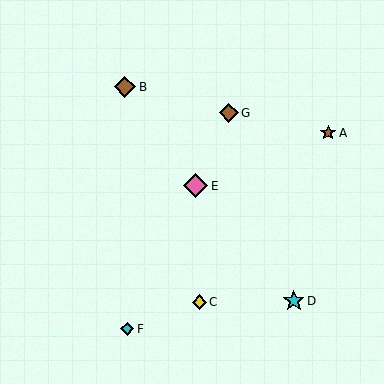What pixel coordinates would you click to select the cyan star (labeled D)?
Click at (294, 301) to select the cyan star D.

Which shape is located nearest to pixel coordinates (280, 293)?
The cyan star (labeled D) at (294, 301) is nearest to that location.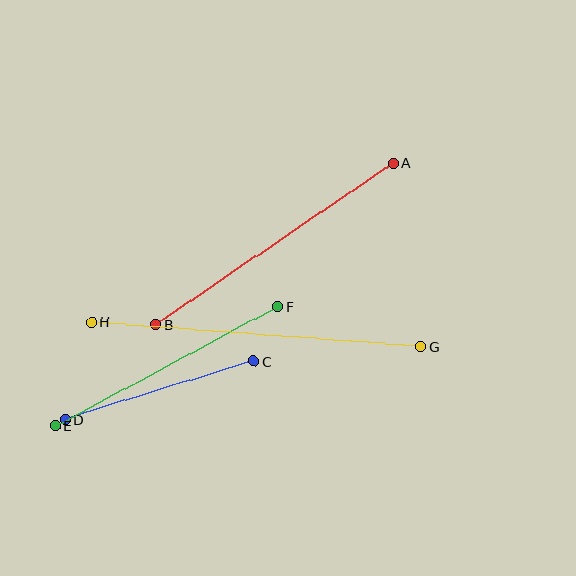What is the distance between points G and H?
The distance is approximately 330 pixels.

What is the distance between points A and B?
The distance is approximately 287 pixels.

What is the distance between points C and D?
The distance is approximately 197 pixels.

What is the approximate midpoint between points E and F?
The midpoint is at approximately (166, 366) pixels.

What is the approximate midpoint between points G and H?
The midpoint is at approximately (256, 335) pixels.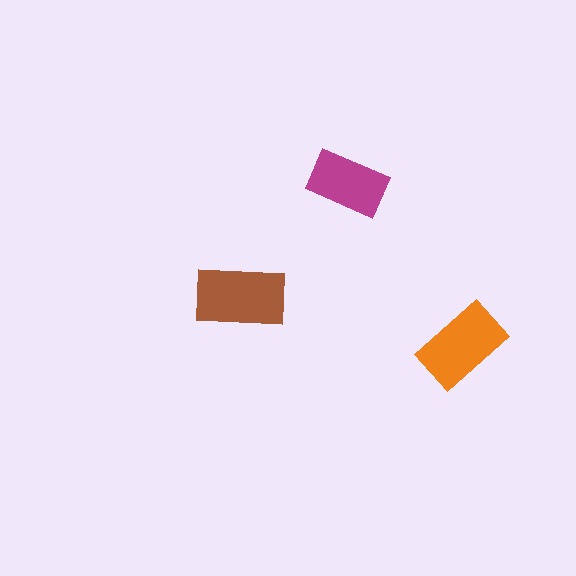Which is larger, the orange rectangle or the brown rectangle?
The brown one.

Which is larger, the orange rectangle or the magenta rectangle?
The orange one.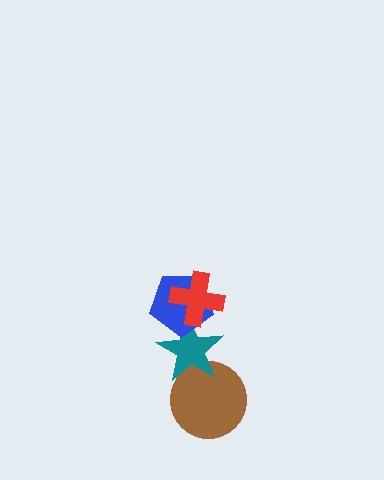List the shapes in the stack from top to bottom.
From top to bottom: the red cross, the blue pentagon, the teal star, the brown circle.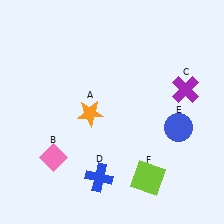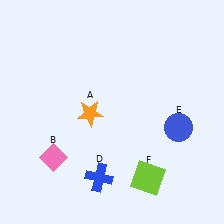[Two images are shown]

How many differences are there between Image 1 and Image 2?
There is 1 difference between the two images.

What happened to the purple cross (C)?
The purple cross (C) was removed in Image 2. It was in the top-right area of Image 1.